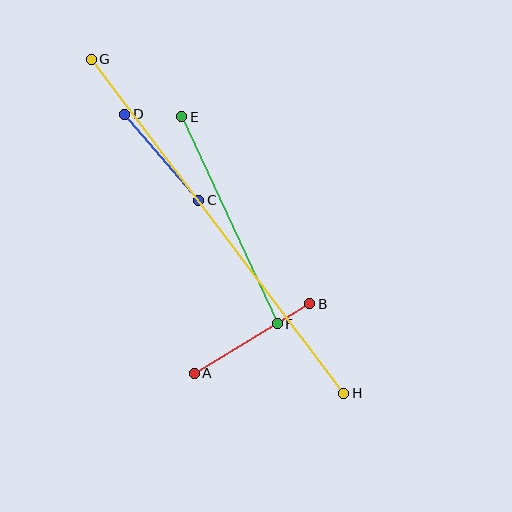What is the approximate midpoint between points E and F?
The midpoint is at approximately (229, 220) pixels.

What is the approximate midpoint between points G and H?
The midpoint is at approximately (218, 226) pixels.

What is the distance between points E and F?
The distance is approximately 228 pixels.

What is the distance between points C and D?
The distance is approximately 114 pixels.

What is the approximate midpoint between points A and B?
The midpoint is at approximately (252, 339) pixels.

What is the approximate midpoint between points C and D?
The midpoint is at approximately (162, 157) pixels.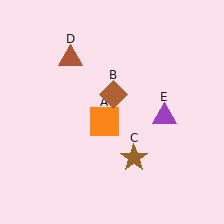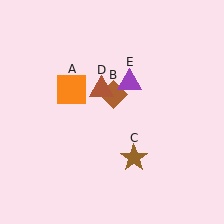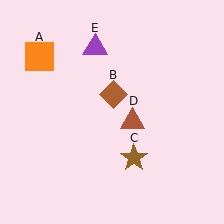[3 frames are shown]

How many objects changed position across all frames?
3 objects changed position: orange square (object A), brown triangle (object D), purple triangle (object E).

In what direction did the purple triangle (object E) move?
The purple triangle (object E) moved up and to the left.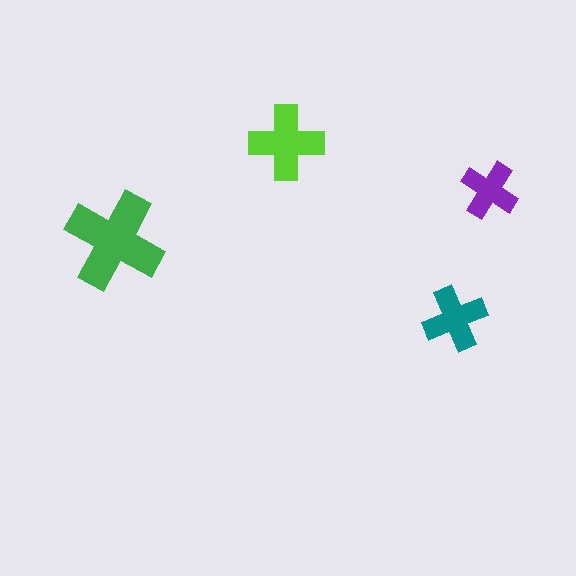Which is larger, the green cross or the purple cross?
The green one.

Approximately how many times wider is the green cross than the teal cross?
About 1.5 times wider.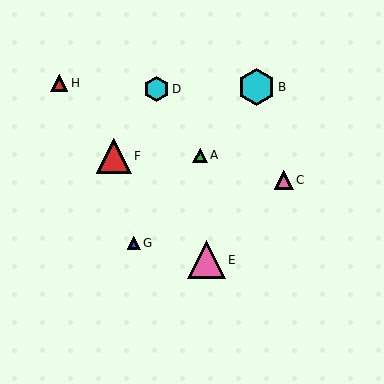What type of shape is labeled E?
Shape E is a pink triangle.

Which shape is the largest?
The pink triangle (labeled E) is the largest.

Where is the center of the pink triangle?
The center of the pink triangle is at (207, 260).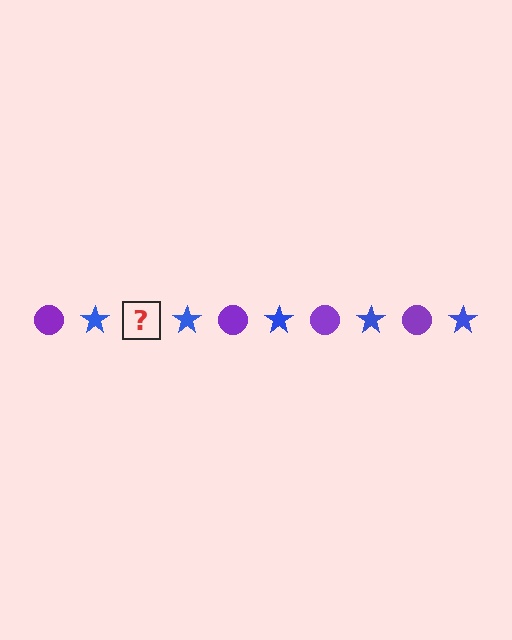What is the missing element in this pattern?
The missing element is a purple circle.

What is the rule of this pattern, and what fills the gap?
The rule is that the pattern alternates between purple circle and blue star. The gap should be filled with a purple circle.